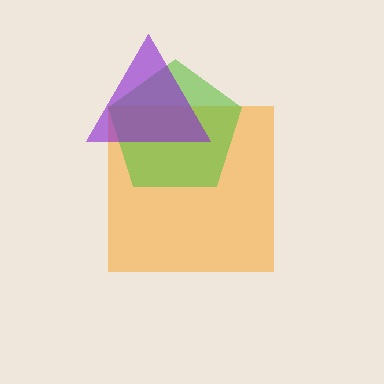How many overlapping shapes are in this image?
There are 3 overlapping shapes in the image.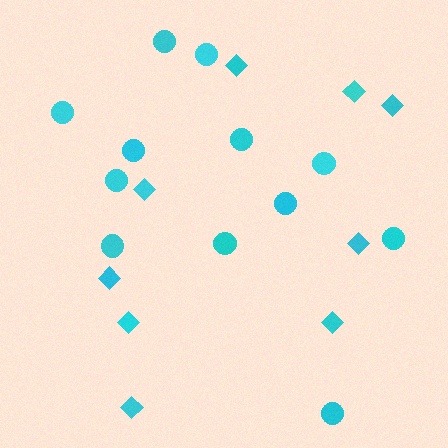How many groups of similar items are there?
There are 2 groups: one group of circles (12) and one group of diamonds (9).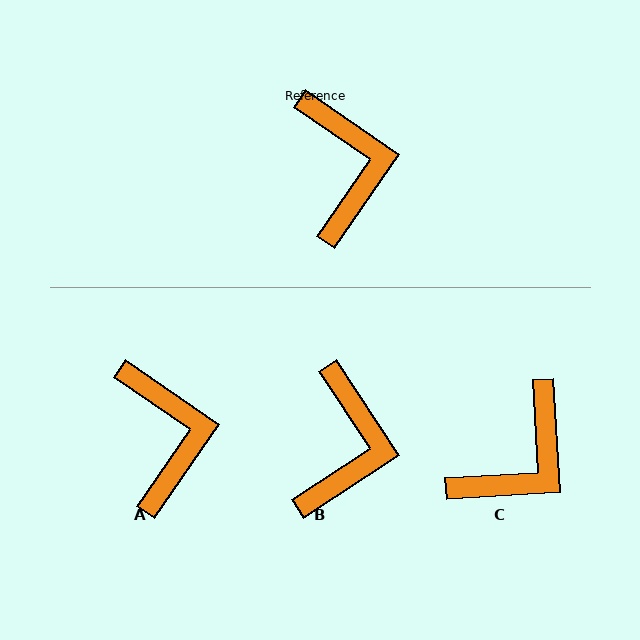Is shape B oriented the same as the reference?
No, it is off by about 22 degrees.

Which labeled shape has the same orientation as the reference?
A.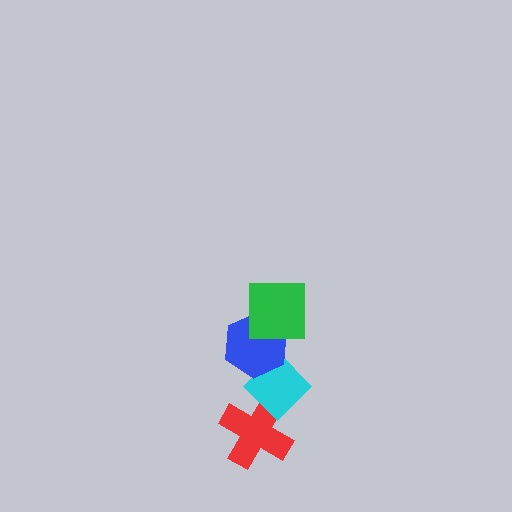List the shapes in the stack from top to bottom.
From top to bottom: the green square, the blue hexagon, the cyan diamond, the red cross.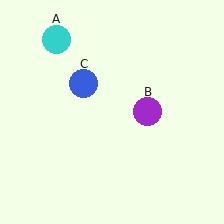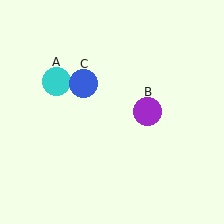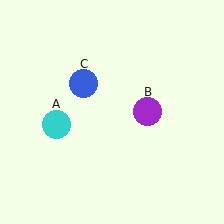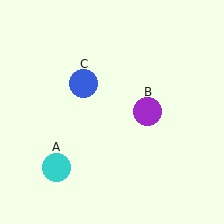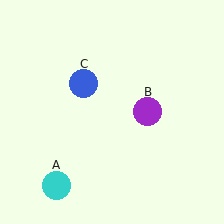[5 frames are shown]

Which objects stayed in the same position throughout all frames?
Purple circle (object B) and blue circle (object C) remained stationary.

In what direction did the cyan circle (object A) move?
The cyan circle (object A) moved down.